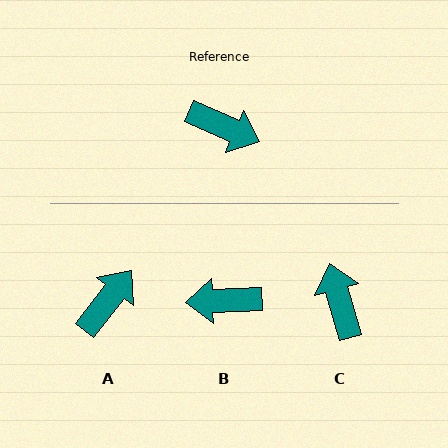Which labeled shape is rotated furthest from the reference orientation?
B, about 154 degrees away.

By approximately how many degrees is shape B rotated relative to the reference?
Approximately 154 degrees clockwise.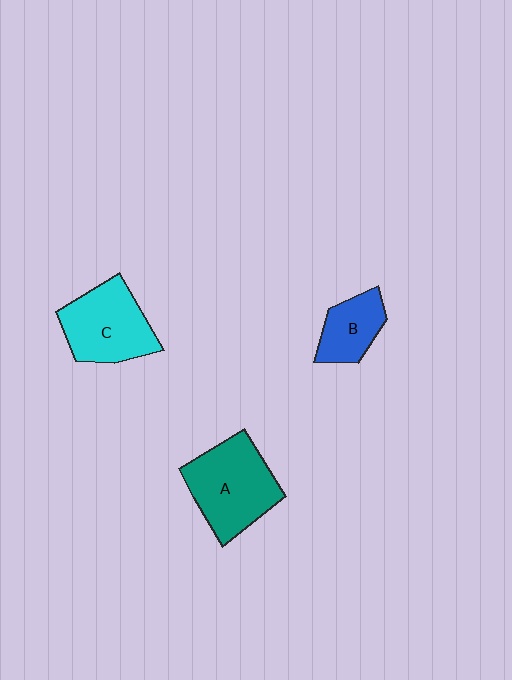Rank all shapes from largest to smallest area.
From largest to smallest: A (teal), C (cyan), B (blue).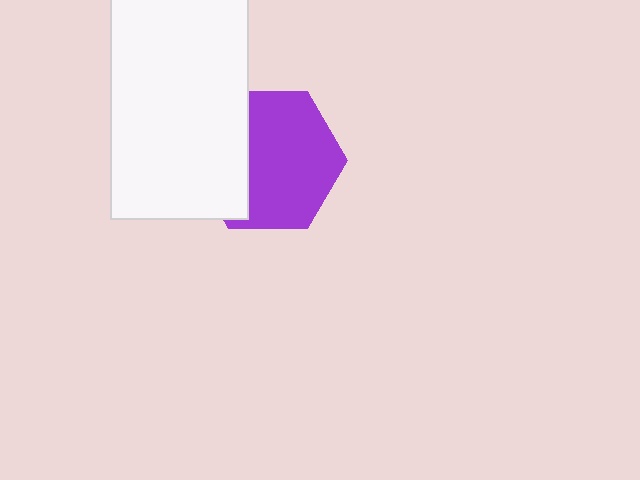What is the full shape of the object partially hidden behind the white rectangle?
The partially hidden object is a purple hexagon.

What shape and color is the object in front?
The object in front is a white rectangle.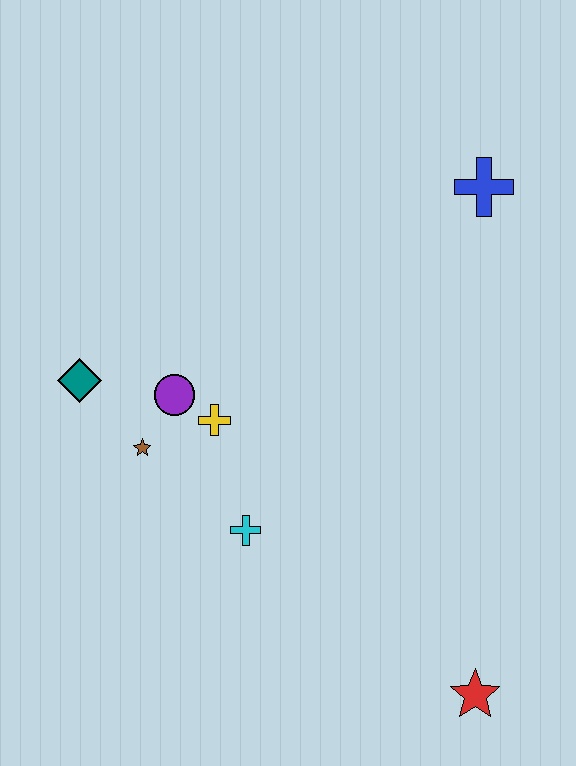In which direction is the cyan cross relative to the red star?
The cyan cross is to the left of the red star.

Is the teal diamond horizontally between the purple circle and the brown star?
No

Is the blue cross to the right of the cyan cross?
Yes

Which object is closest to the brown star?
The purple circle is closest to the brown star.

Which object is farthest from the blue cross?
The red star is farthest from the blue cross.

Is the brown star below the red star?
No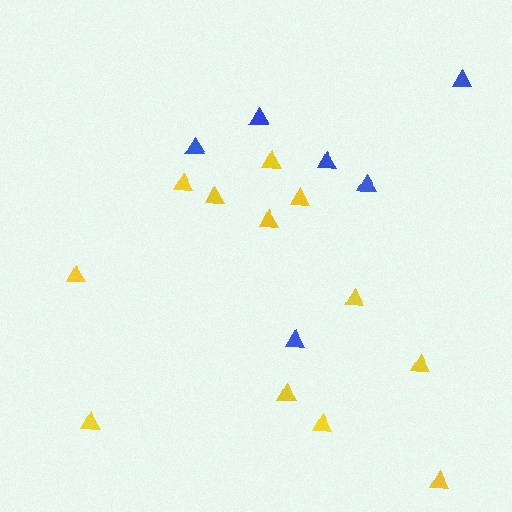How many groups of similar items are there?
There are 2 groups: one group of yellow triangles (12) and one group of blue triangles (6).